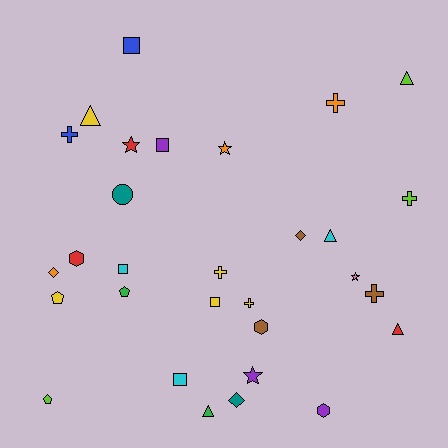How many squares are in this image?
There are 5 squares.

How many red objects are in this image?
There are 3 red objects.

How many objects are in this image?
There are 30 objects.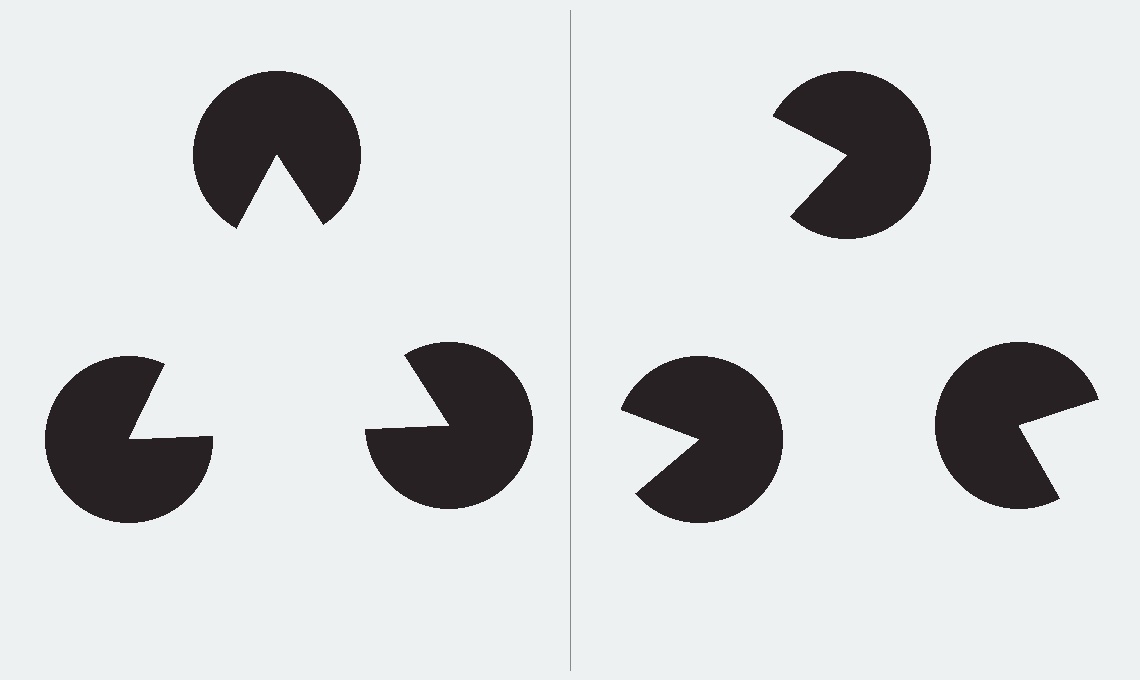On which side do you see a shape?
An illusory triangle appears on the left side. On the right side the wedge cuts are rotated, so no coherent shape forms.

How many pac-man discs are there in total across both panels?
6 — 3 on each side.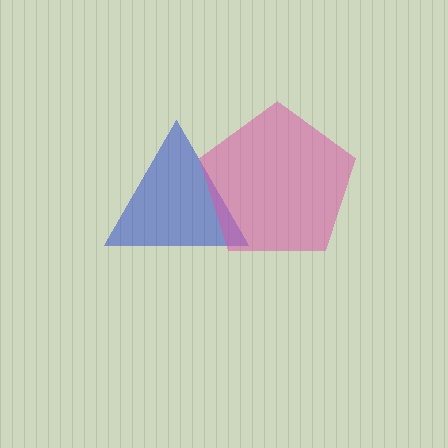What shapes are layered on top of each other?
The layered shapes are: a blue triangle, a pink pentagon.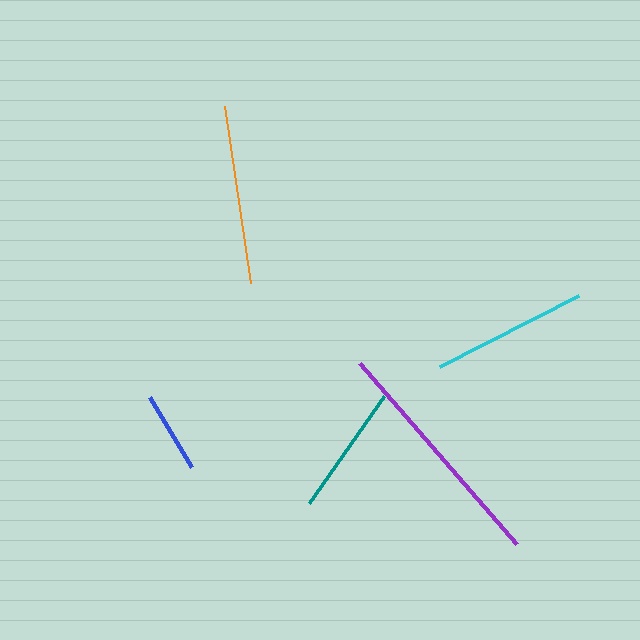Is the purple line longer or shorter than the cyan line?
The purple line is longer than the cyan line.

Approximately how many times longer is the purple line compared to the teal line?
The purple line is approximately 1.8 times the length of the teal line.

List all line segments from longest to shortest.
From longest to shortest: purple, orange, cyan, teal, blue.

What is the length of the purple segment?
The purple segment is approximately 240 pixels long.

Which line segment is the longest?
The purple line is the longest at approximately 240 pixels.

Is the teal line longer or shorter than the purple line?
The purple line is longer than the teal line.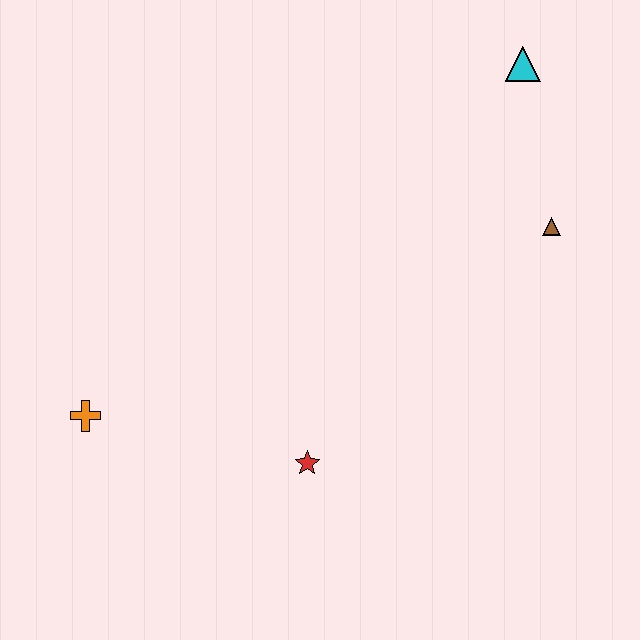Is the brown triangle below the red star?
No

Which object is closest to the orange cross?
The red star is closest to the orange cross.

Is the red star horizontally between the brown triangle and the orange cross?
Yes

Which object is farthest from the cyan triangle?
The orange cross is farthest from the cyan triangle.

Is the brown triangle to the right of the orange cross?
Yes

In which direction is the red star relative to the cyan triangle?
The red star is below the cyan triangle.